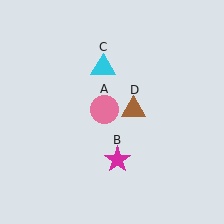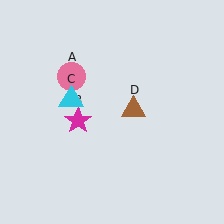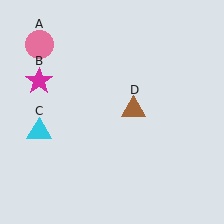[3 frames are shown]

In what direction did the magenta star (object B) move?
The magenta star (object B) moved up and to the left.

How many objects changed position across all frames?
3 objects changed position: pink circle (object A), magenta star (object B), cyan triangle (object C).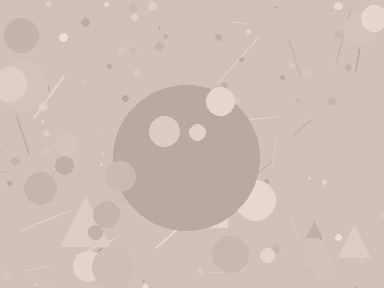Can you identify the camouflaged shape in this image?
The camouflaged shape is a circle.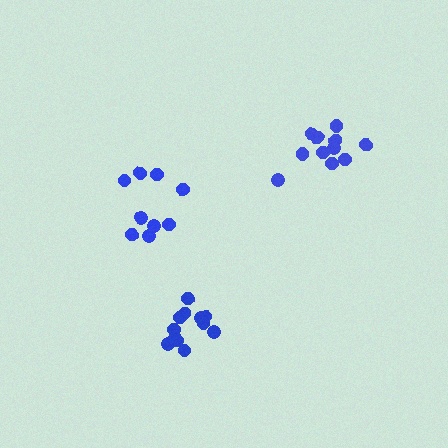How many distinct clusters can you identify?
There are 3 distinct clusters.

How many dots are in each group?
Group 1: 12 dots, Group 2: 9 dots, Group 3: 12 dots (33 total).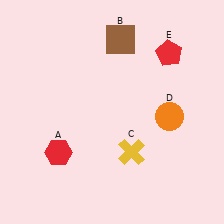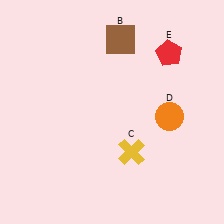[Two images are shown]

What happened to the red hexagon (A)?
The red hexagon (A) was removed in Image 2. It was in the bottom-left area of Image 1.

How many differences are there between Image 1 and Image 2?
There is 1 difference between the two images.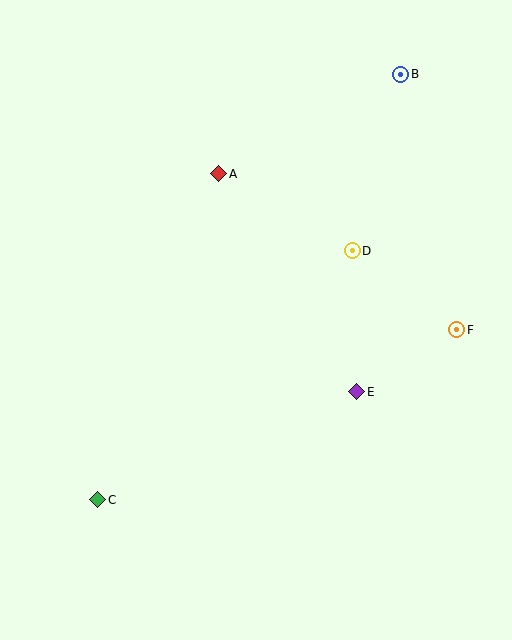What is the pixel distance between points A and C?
The distance between A and C is 348 pixels.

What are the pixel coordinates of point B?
Point B is at (401, 74).